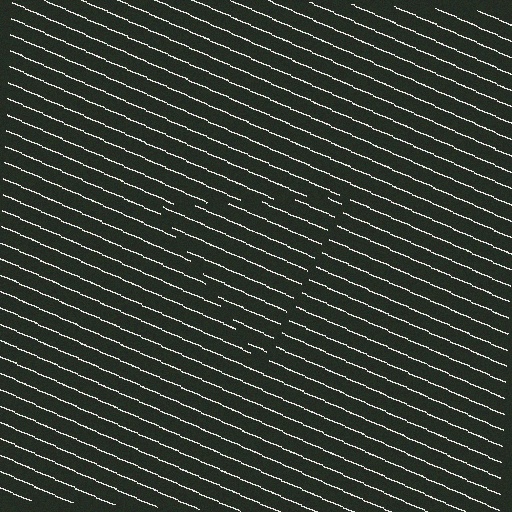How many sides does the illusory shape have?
3 sides — the line-ends trace a triangle.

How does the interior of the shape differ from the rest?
The interior of the shape contains the same grating, shifted by half a period — the contour is defined by the phase discontinuity where line-ends from the inner and outer gratings abut.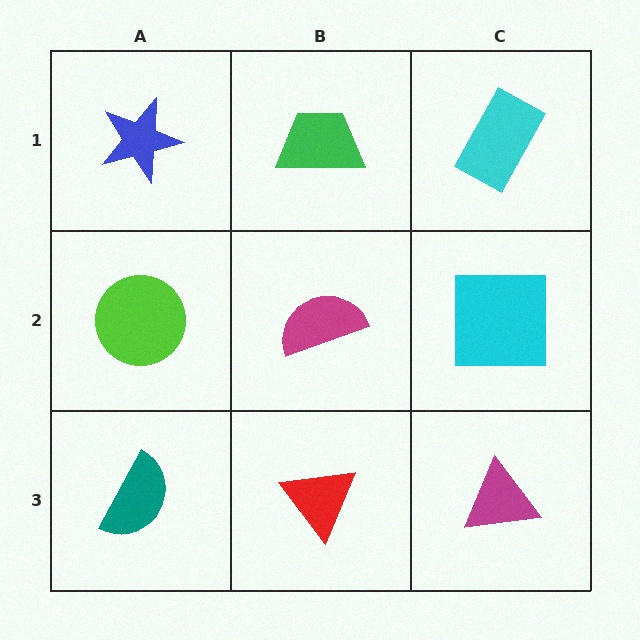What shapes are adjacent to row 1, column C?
A cyan square (row 2, column C), a green trapezoid (row 1, column B).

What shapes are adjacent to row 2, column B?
A green trapezoid (row 1, column B), a red triangle (row 3, column B), a lime circle (row 2, column A), a cyan square (row 2, column C).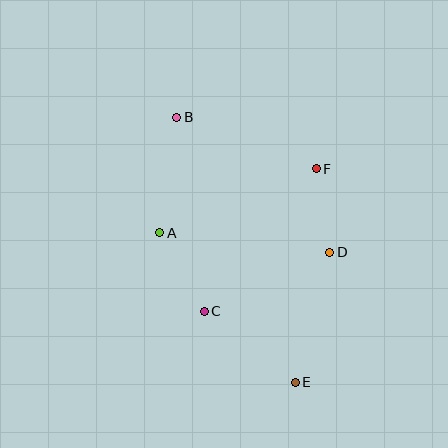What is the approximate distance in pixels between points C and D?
The distance between C and D is approximately 139 pixels.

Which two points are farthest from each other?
Points B and E are farthest from each other.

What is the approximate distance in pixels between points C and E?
The distance between C and E is approximately 115 pixels.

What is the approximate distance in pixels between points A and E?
The distance between A and E is approximately 202 pixels.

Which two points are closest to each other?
Points D and F are closest to each other.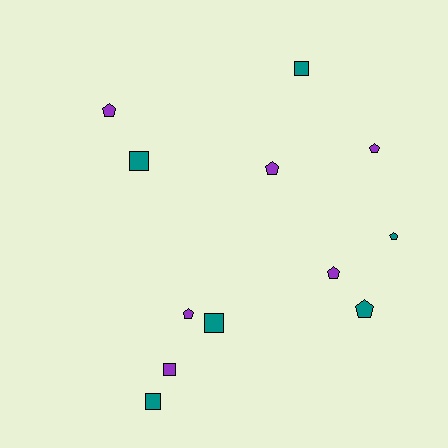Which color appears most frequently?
Purple, with 6 objects.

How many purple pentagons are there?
There are 5 purple pentagons.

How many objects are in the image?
There are 12 objects.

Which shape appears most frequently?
Pentagon, with 7 objects.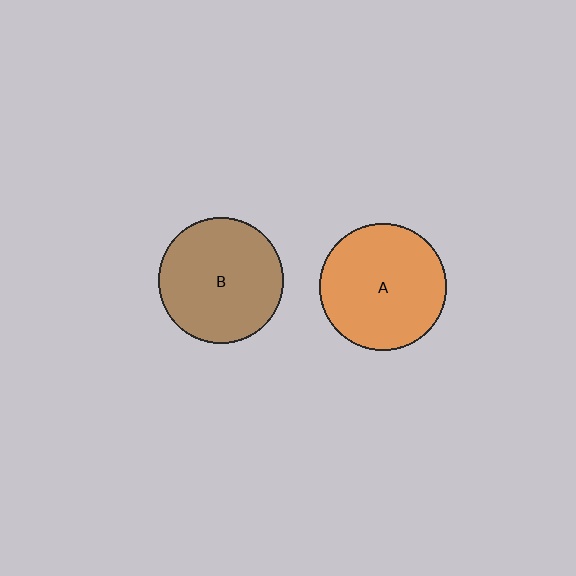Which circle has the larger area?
Circle A (orange).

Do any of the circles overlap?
No, none of the circles overlap.